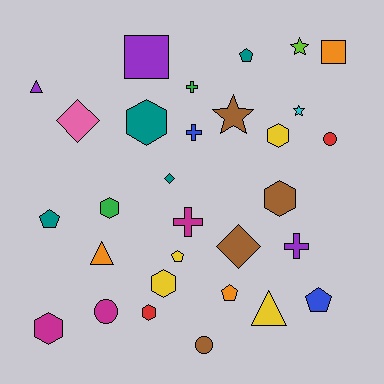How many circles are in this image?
There are 3 circles.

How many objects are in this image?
There are 30 objects.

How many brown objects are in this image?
There are 4 brown objects.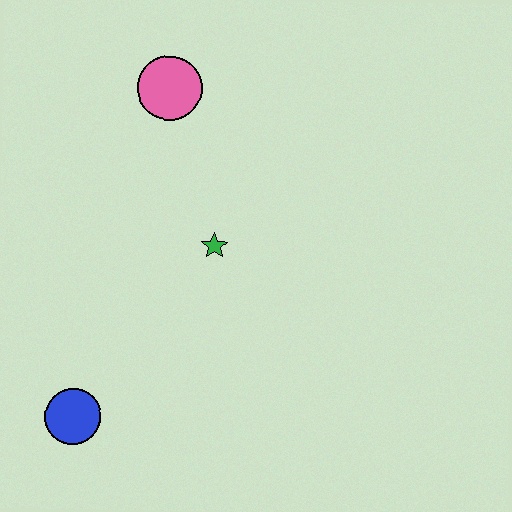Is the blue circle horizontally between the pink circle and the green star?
No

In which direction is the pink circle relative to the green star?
The pink circle is above the green star.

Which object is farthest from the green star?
The blue circle is farthest from the green star.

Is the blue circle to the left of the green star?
Yes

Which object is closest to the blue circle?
The green star is closest to the blue circle.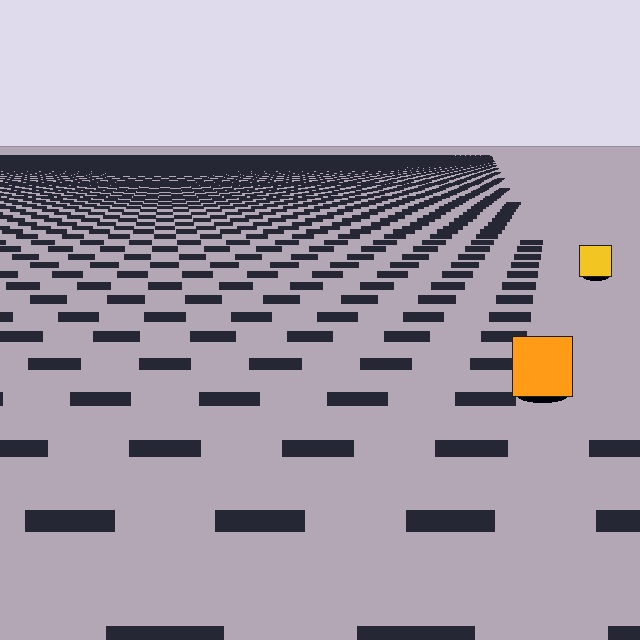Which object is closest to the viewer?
The orange square is closest. The texture marks near it are larger and more spread out.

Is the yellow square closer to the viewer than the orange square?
No. The orange square is closer — you can tell from the texture gradient: the ground texture is coarser near it.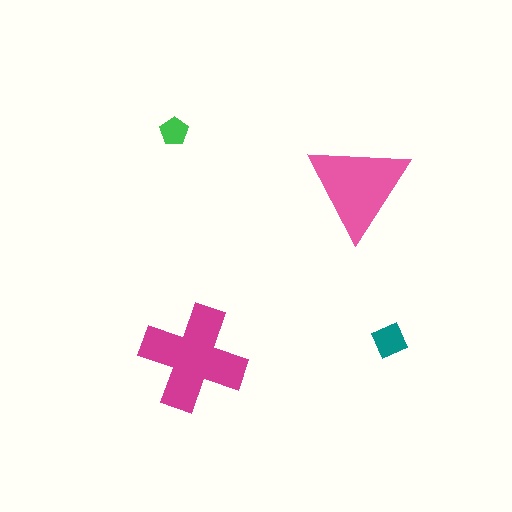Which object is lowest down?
The magenta cross is bottommost.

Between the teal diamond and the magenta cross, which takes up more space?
The magenta cross.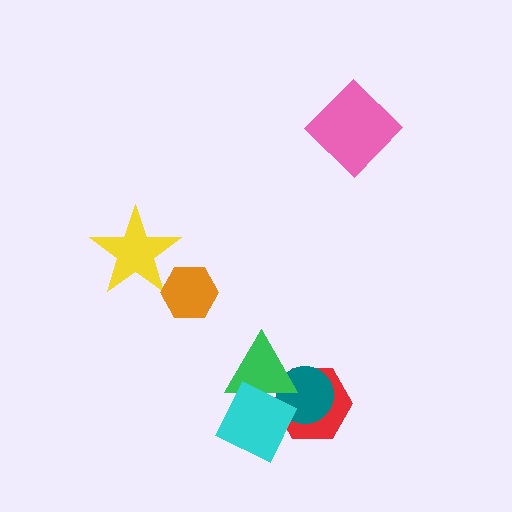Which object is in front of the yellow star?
The orange hexagon is in front of the yellow star.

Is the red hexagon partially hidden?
Yes, it is partially covered by another shape.